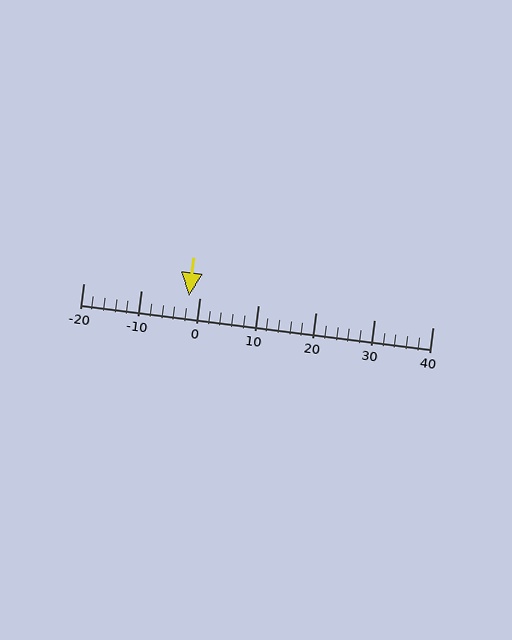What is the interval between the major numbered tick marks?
The major tick marks are spaced 10 units apart.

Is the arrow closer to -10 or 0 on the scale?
The arrow is closer to 0.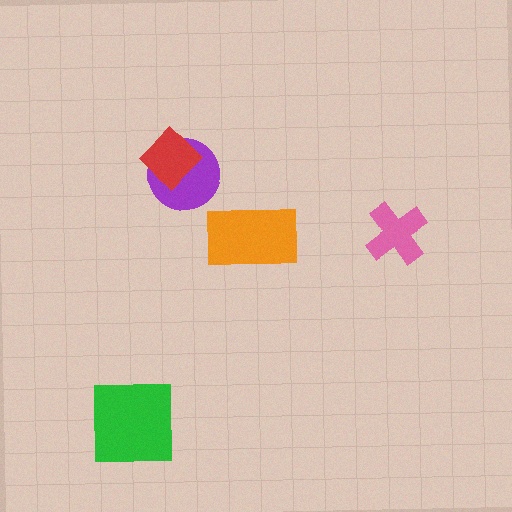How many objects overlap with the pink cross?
0 objects overlap with the pink cross.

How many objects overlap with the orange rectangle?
0 objects overlap with the orange rectangle.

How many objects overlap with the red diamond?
1 object overlaps with the red diamond.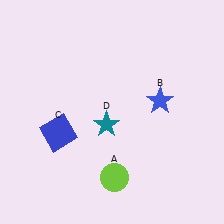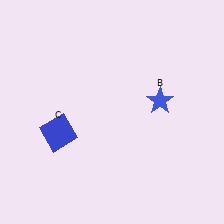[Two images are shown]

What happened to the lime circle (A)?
The lime circle (A) was removed in Image 2. It was in the bottom-right area of Image 1.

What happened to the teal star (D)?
The teal star (D) was removed in Image 2. It was in the bottom-left area of Image 1.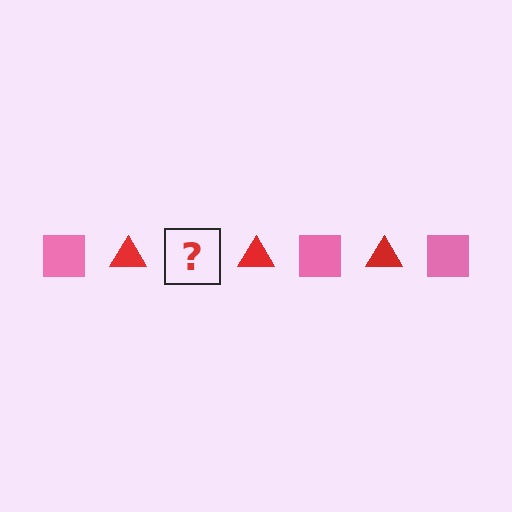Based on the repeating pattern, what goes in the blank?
The blank should be a pink square.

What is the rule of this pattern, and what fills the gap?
The rule is that the pattern alternates between pink square and red triangle. The gap should be filled with a pink square.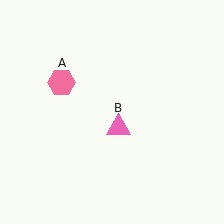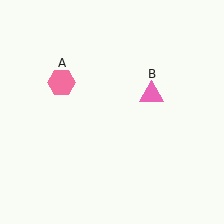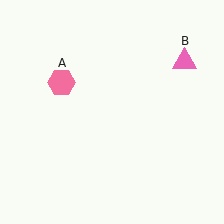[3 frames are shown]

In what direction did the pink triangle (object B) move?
The pink triangle (object B) moved up and to the right.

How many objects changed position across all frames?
1 object changed position: pink triangle (object B).